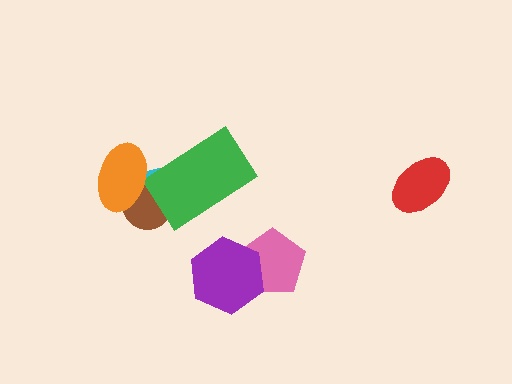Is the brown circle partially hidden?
Yes, it is partially covered by another shape.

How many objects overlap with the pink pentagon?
1 object overlaps with the pink pentagon.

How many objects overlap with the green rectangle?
2 objects overlap with the green rectangle.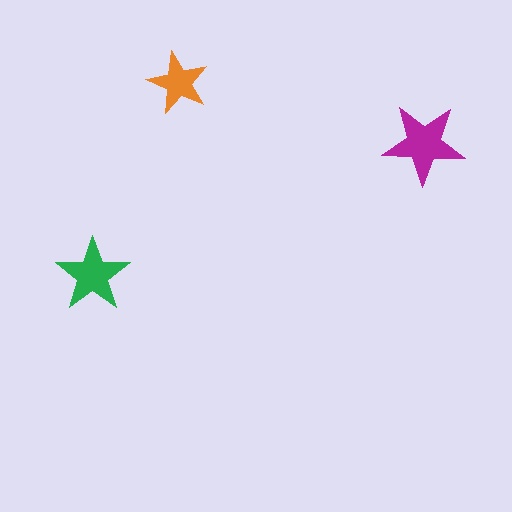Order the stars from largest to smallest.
the magenta one, the green one, the orange one.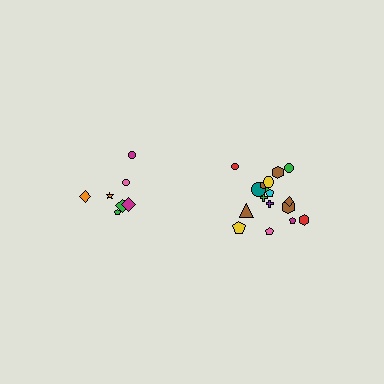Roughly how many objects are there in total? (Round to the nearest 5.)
Roughly 25 objects in total.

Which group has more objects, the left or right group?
The right group.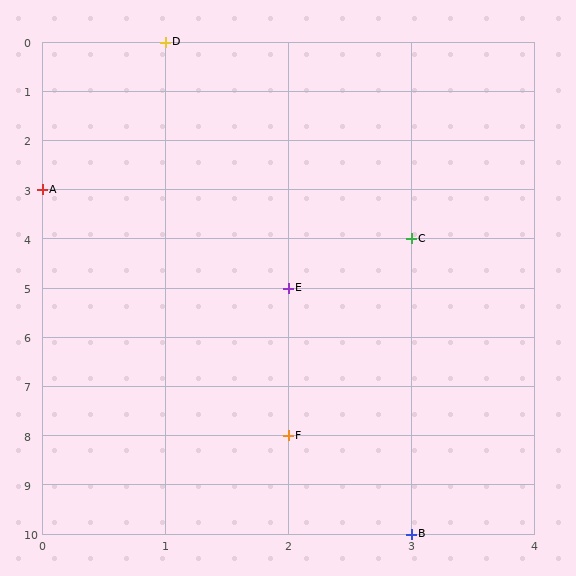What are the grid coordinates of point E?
Point E is at grid coordinates (2, 5).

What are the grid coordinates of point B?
Point B is at grid coordinates (3, 10).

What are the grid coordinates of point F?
Point F is at grid coordinates (2, 8).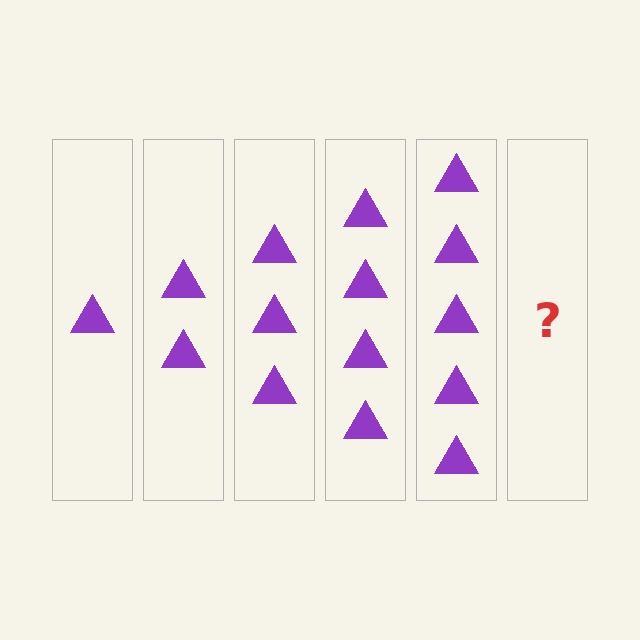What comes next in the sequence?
The next element should be 6 triangles.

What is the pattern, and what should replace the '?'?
The pattern is that each step adds one more triangle. The '?' should be 6 triangles.